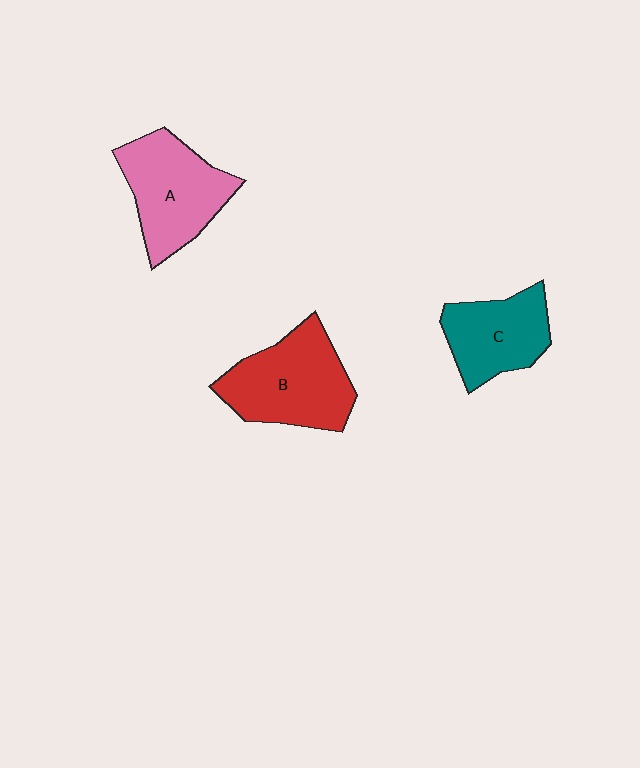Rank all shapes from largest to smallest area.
From largest to smallest: B (red), A (pink), C (teal).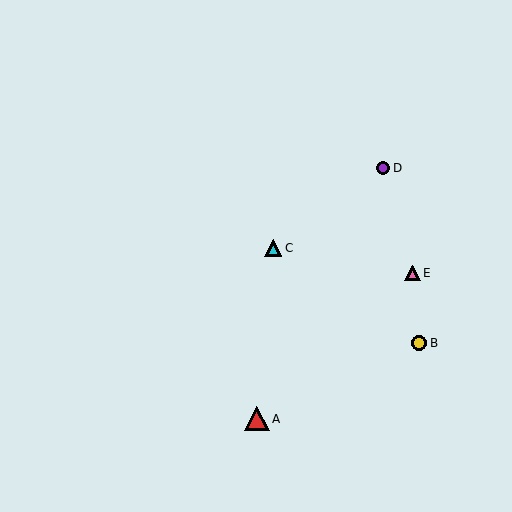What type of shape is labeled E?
Shape E is a pink triangle.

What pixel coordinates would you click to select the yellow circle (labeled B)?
Click at (419, 343) to select the yellow circle B.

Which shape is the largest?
The red triangle (labeled A) is the largest.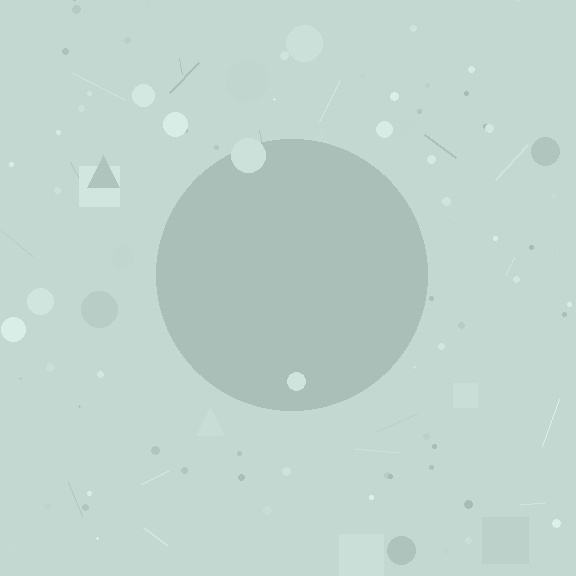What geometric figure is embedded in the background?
A circle is embedded in the background.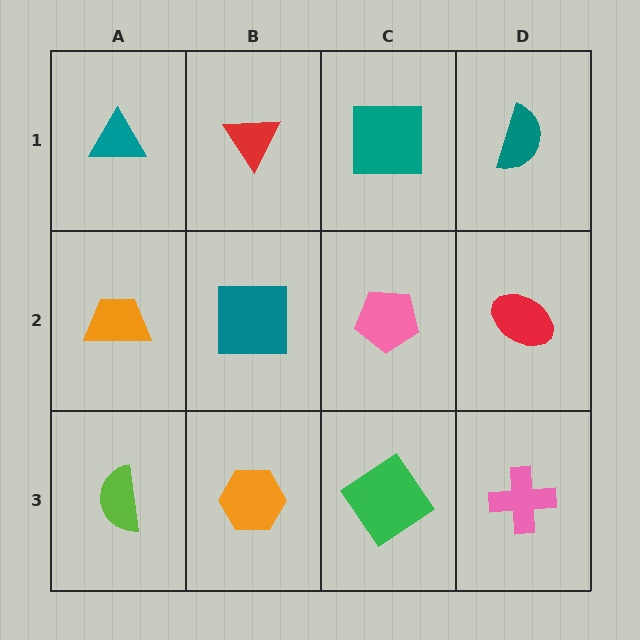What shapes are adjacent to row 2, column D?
A teal semicircle (row 1, column D), a pink cross (row 3, column D), a pink pentagon (row 2, column C).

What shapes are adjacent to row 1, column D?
A red ellipse (row 2, column D), a teal square (row 1, column C).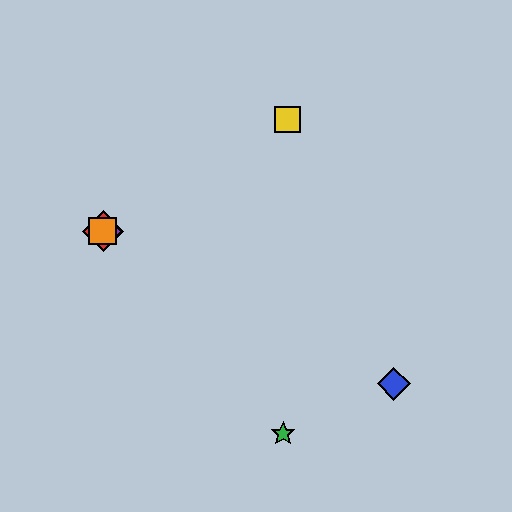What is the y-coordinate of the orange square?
The orange square is at y≈231.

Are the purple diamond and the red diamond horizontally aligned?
Yes, both are at y≈231.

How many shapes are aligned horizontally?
3 shapes (the red diamond, the purple diamond, the orange square) are aligned horizontally.